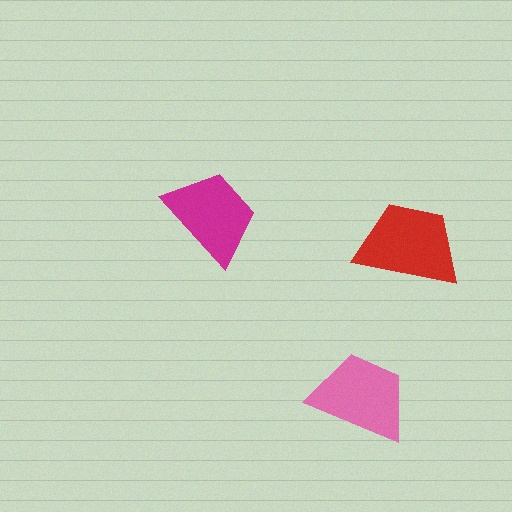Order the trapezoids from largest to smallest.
the red one, the pink one, the magenta one.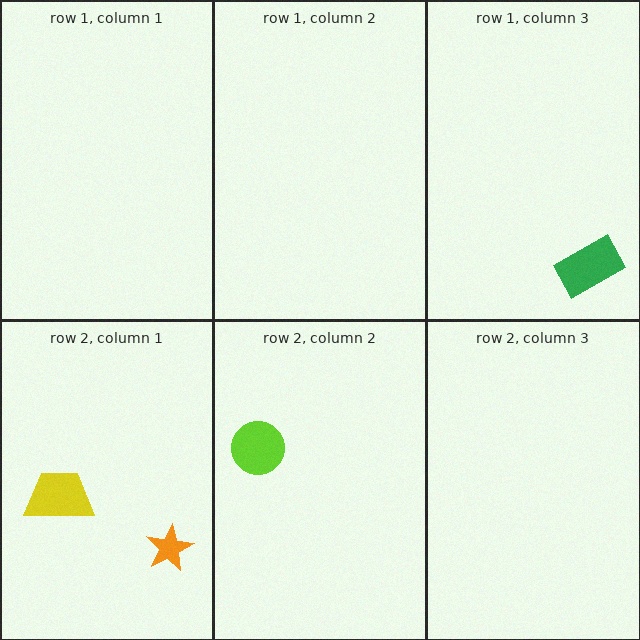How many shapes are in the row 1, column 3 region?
1.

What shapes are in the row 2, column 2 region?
The lime circle.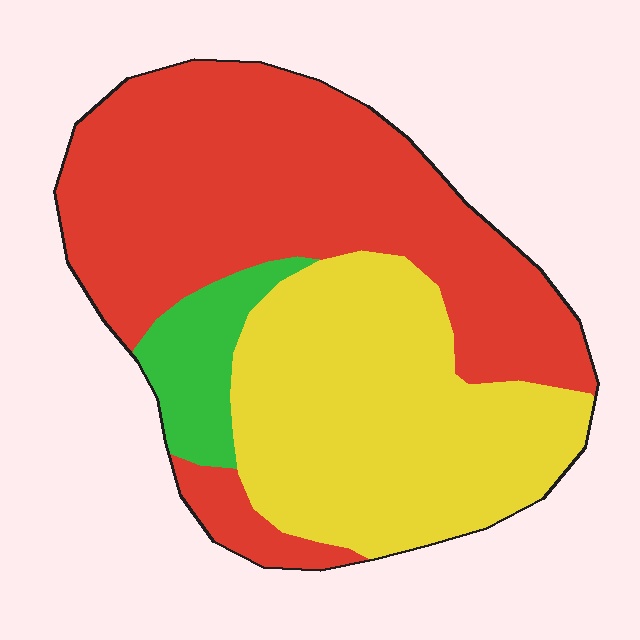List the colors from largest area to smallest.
From largest to smallest: red, yellow, green.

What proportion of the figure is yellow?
Yellow covers roughly 40% of the figure.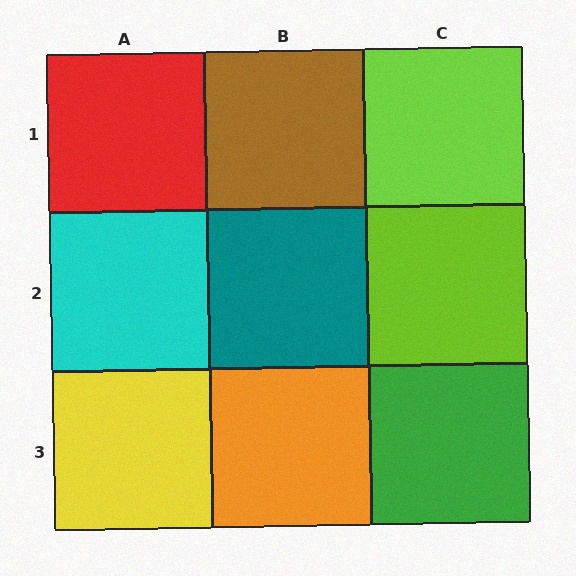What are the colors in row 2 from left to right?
Cyan, teal, lime.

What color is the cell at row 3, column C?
Green.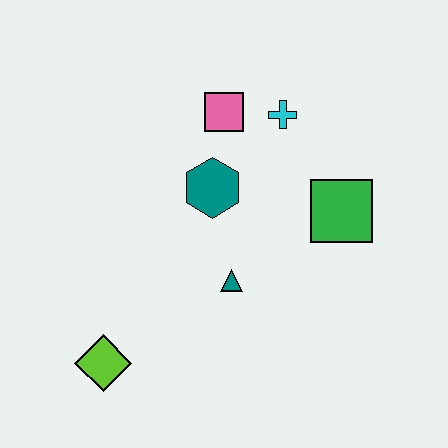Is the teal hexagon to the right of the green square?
No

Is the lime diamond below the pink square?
Yes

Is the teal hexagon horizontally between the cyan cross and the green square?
No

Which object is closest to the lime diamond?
The teal triangle is closest to the lime diamond.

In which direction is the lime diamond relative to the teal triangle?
The lime diamond is to the left of the teal triangle.